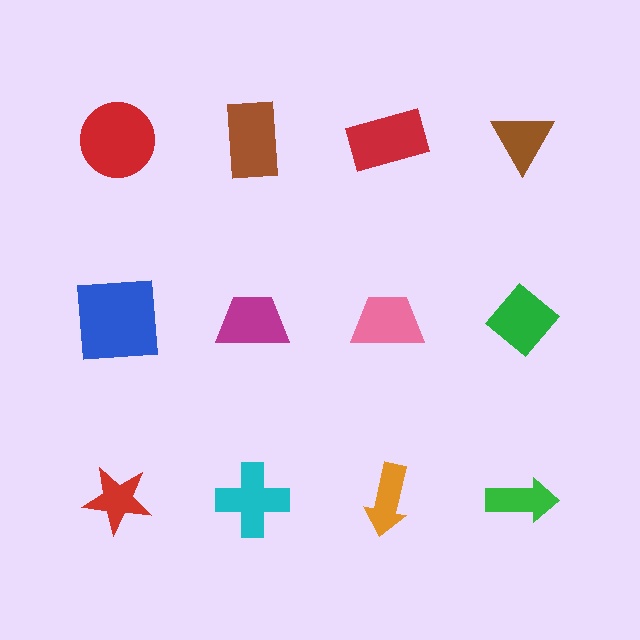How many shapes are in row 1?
4 shapes.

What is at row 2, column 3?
A pink trapezoid.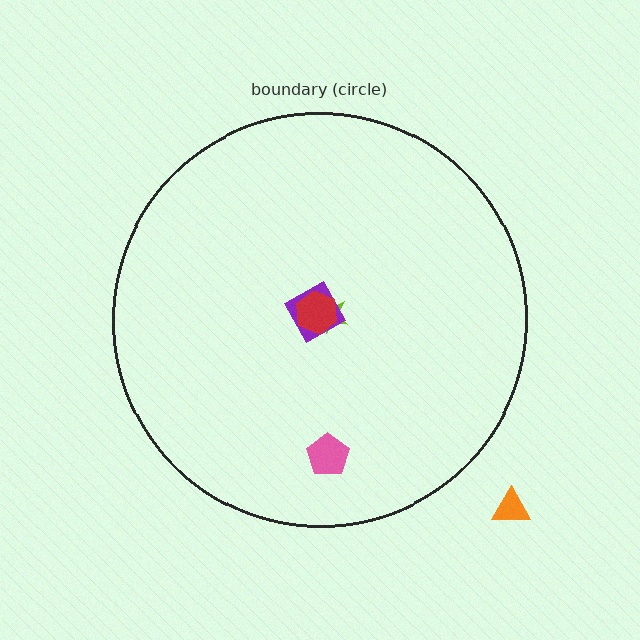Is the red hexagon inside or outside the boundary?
Inside.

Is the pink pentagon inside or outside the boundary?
Inside.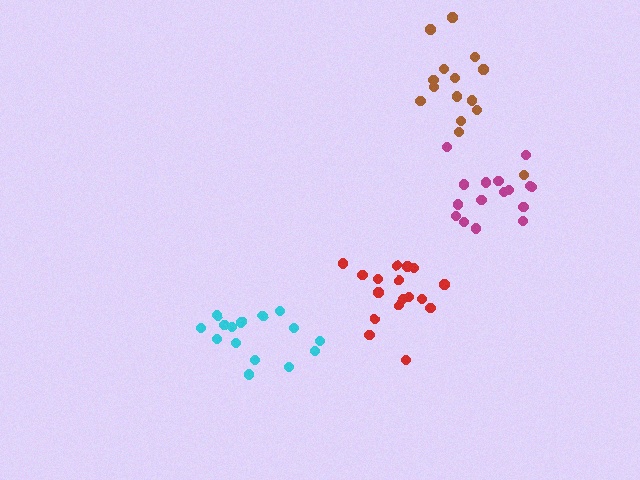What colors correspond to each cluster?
The clusters are colored: red, cyan, magenta, brown.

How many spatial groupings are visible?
There are 4 spatial groupings.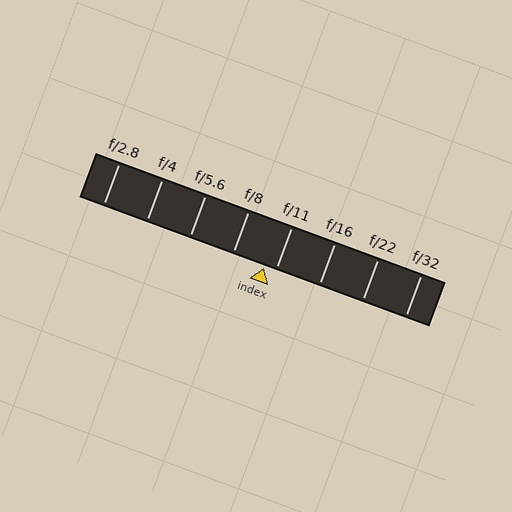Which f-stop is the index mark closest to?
The index mark is closest to f/11.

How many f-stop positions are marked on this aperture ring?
There are 8 f-stop positions marked.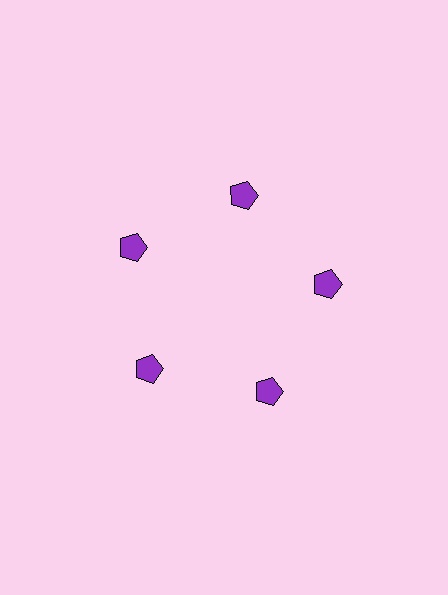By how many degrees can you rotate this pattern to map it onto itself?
The pattern maps onto itself every 72 degrees of rotation.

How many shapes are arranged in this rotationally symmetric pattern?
There are 5 shapes, arranged in 5 groups of 1.